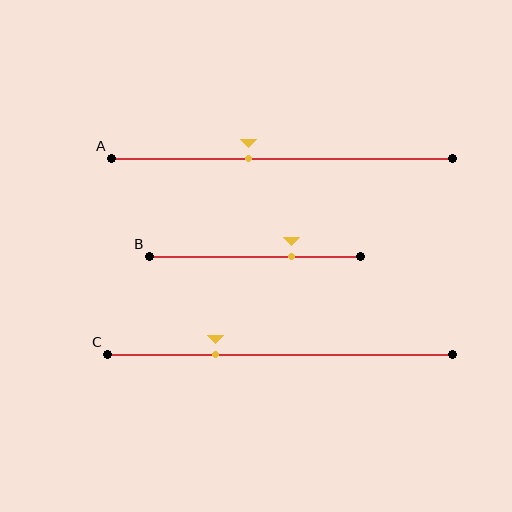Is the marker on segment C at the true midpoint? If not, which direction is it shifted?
No, the marker on segment C is shifted to the left by about 19% of the segment length.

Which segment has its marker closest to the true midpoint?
Segment A has its marker closest to the true midpoint.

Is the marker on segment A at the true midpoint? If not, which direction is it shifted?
No, the marker on segment A is shifted to the left by about 10% of the segment length.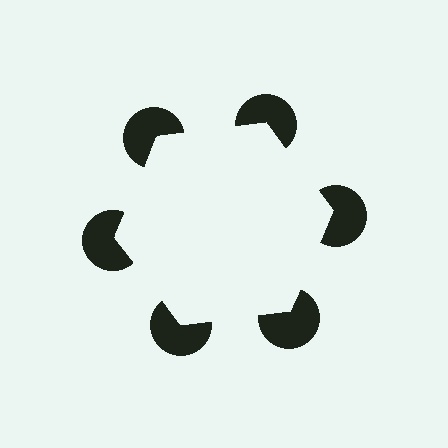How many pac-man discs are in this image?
There are 6 — one at each vertex of the illusory hexagon.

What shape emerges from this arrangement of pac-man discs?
An illusory hexagon — its edges are inferred from the aligned wedge cuts in the pac-man discs, not physically drawn.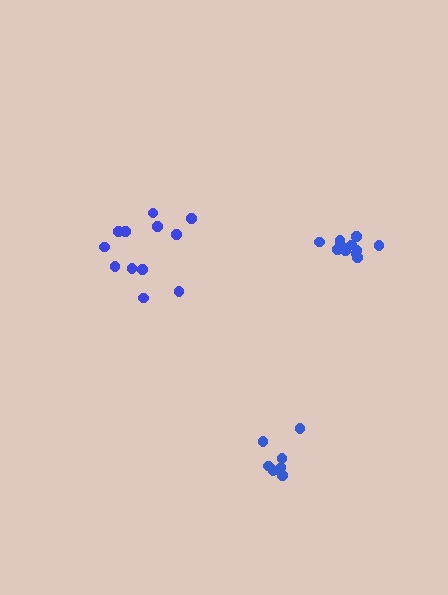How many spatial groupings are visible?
There are 3 spatial groupings.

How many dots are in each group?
Group 1: 8 dots, Group 2: 12 dots, Group 3: 11 dots (31 total).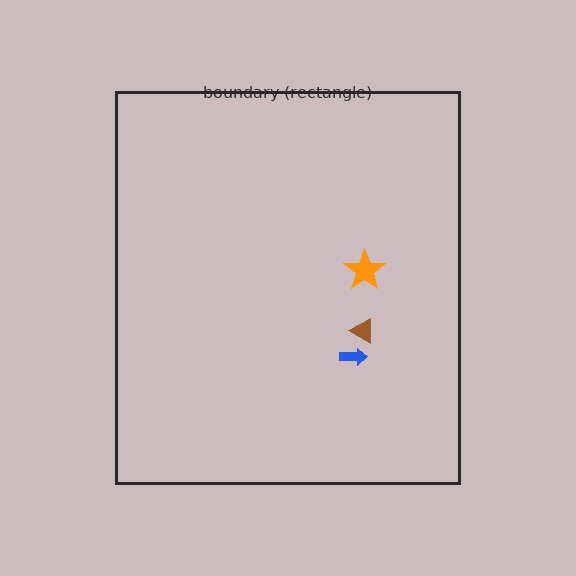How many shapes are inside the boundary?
3 inside, 0 outside.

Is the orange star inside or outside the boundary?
Inside.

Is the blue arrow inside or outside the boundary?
Inside.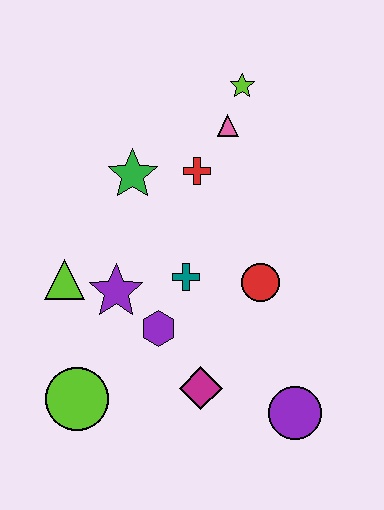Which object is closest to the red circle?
The teal cross is closest to the red circle.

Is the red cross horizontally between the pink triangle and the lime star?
No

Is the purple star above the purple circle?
Yes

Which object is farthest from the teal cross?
The lime star is farthest from the teal cross.